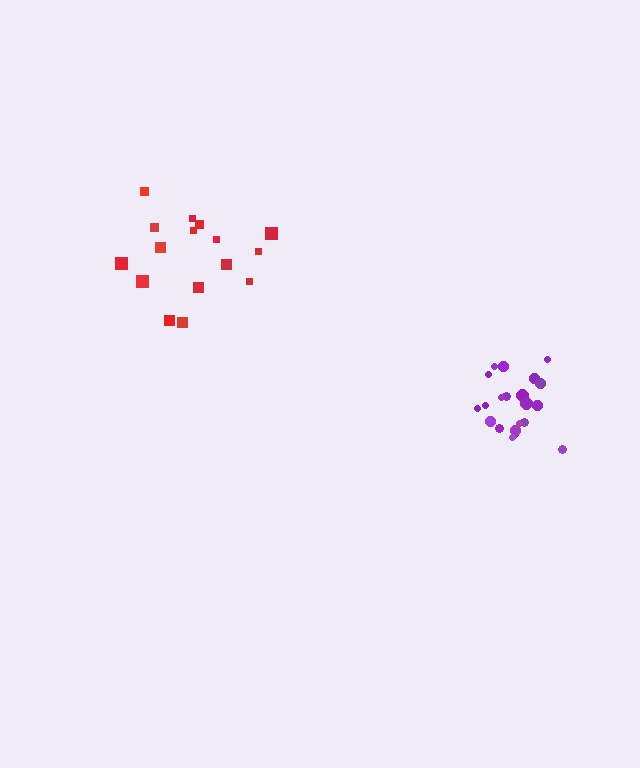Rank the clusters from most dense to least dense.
purple, red.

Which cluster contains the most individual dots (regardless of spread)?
Purple (21).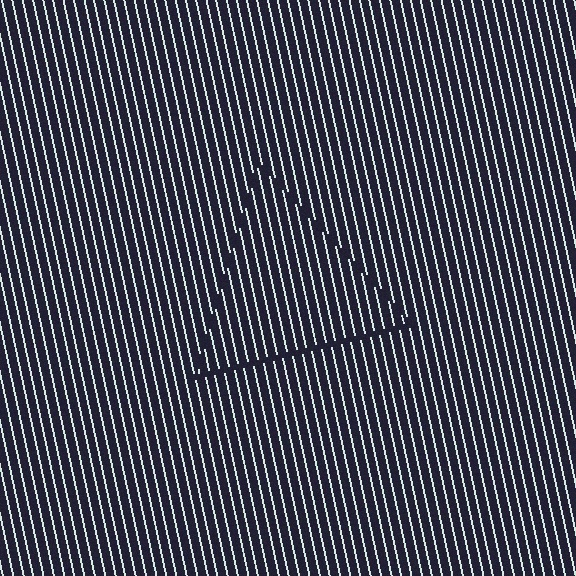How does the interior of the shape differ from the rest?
The interior of the shape contains the same grating, shifted by half a period — the contour is defined by the phase discontinuity where line-ends from the inner and outer gratings abut.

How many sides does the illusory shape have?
3 sides — the line-ends trace a triangle.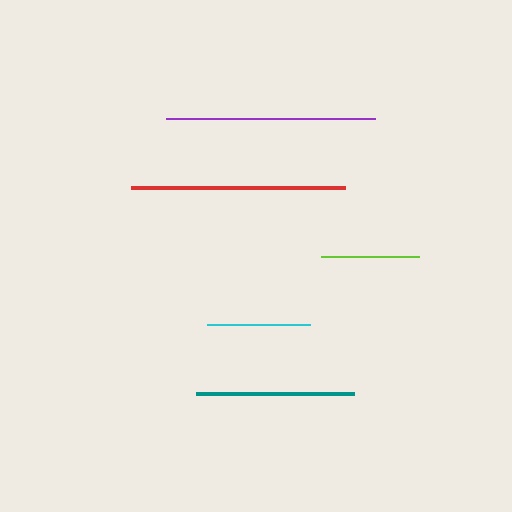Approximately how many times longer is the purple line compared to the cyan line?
The purple line is approximately 2.0 times the length of the cyan line.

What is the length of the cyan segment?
The cyan segment is approximately 103 pixels long.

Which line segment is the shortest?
The lime line is the shortest at approximately 98 pixels.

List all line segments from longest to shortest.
From longest to shortest: red, purple, teal, cyan, lime.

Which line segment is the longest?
The red line is the longest at approximately 214 pixels.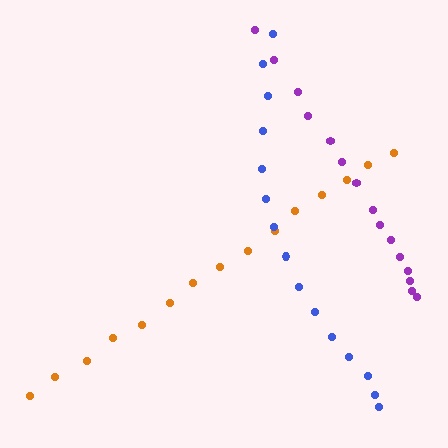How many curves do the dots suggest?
There are 3 distinct paths.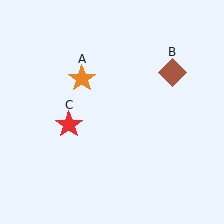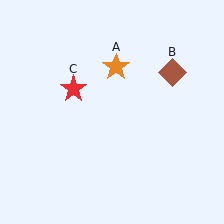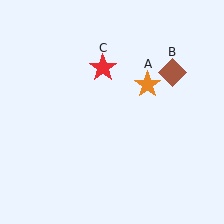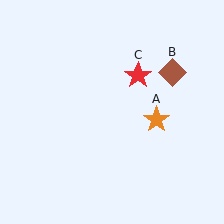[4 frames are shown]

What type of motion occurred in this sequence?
The orange star (object A), red star (object C) rotated clockwise around the center of the scene.